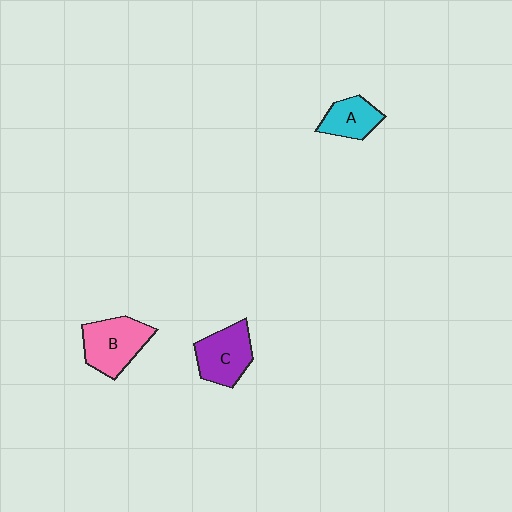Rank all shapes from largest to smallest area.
From largest to smallest: B (pink), C (purple), A (cyan).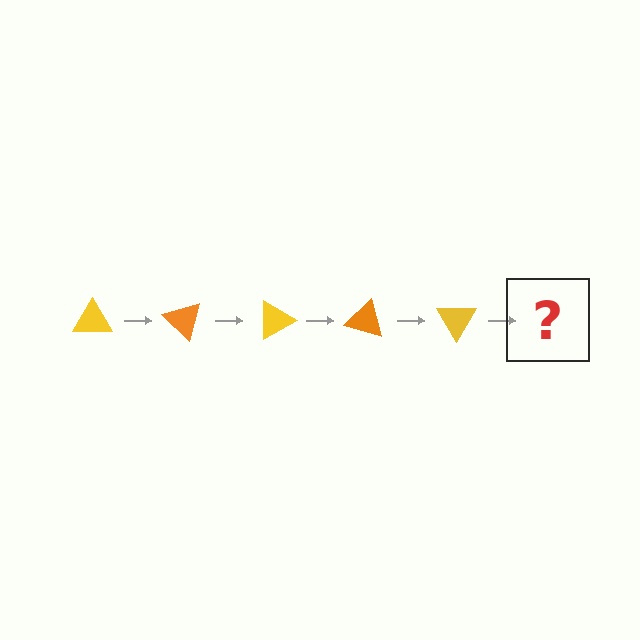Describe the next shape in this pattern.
It should be an orange triangle, rotated 225 degrees from the start.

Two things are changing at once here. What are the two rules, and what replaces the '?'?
The two rules are that it rotates 45 degrees each step and the color cycles through yellow and orange. The '?' should be an orange triangle, rotated 225 degrees from the start.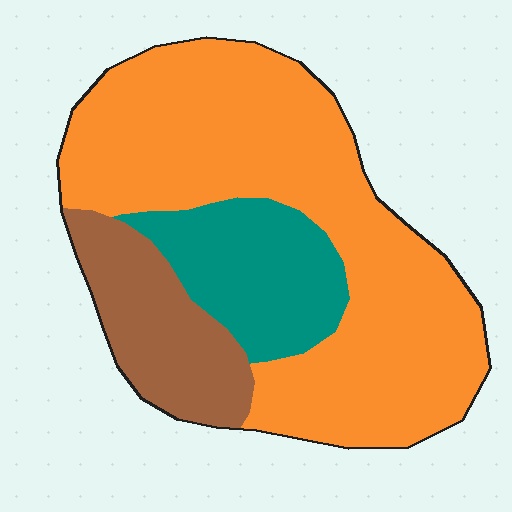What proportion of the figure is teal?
Teal takes up about one fifth (1/5) of the figure.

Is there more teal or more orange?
Orange.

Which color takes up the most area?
Orange, at roughly 65%.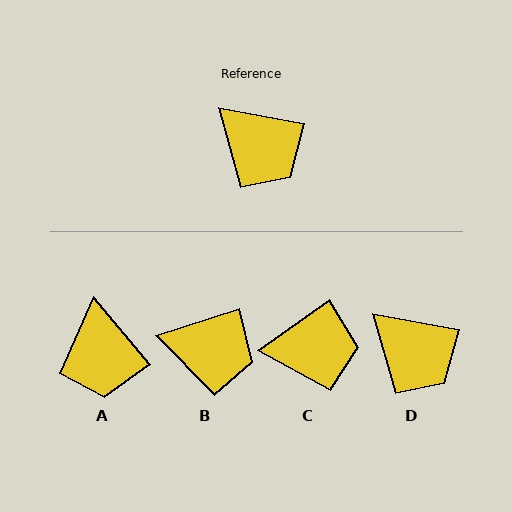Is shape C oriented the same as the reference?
No, it is off by about 46 degrees.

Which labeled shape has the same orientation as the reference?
D.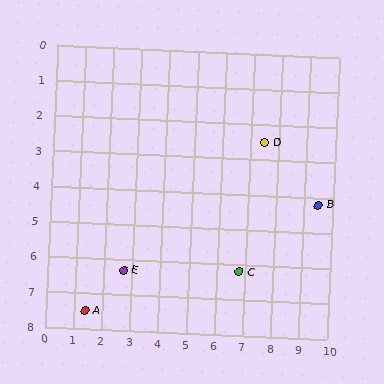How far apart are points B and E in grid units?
Points B and E are about 7.1 grid units apart.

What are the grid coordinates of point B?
Point B is at approximately (9.5, 4.2).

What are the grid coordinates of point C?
Point C is at approximately (6.8, 6.2).